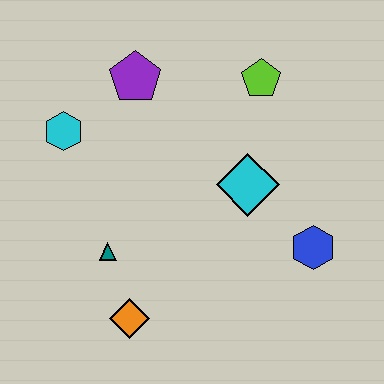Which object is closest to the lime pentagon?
The cyan diamond is closest to the lime pentagon.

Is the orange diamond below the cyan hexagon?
Yes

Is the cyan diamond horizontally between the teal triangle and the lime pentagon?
Yes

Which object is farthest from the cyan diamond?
The cyan hexagon is farthest from the cyan diamond.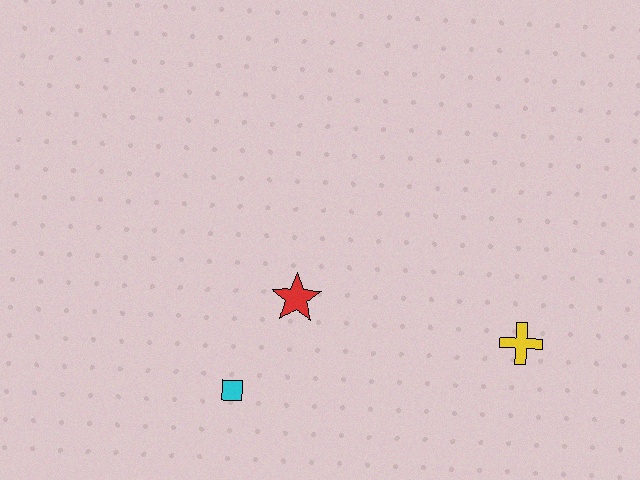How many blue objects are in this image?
There are no blue objects.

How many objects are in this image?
There are 3 objects.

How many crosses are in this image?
There is 1 cross.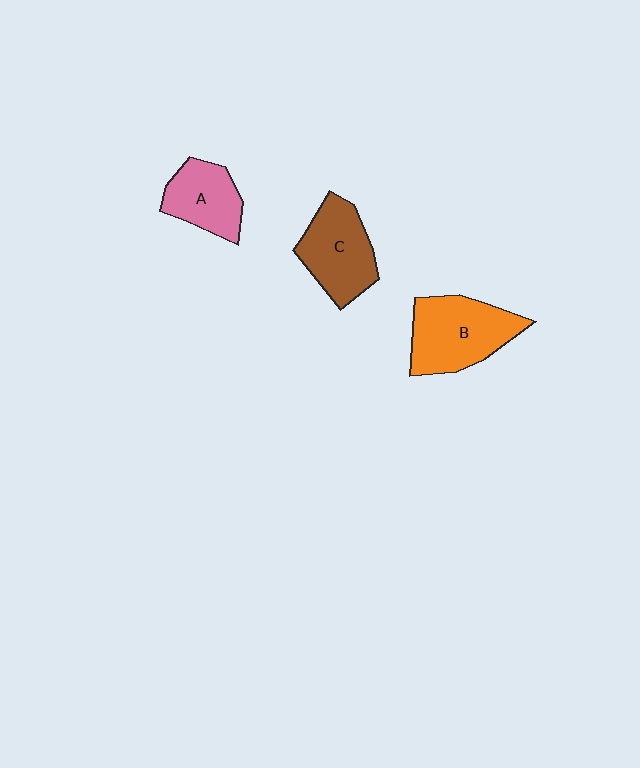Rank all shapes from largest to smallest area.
From largest to smallest: B (orange), C (brown), A (pink).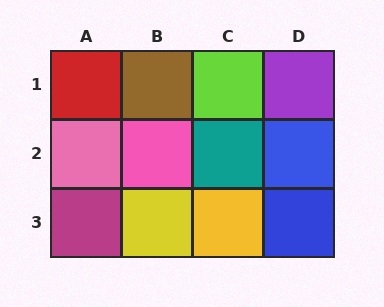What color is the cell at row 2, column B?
Pink.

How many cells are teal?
1 cell is teal.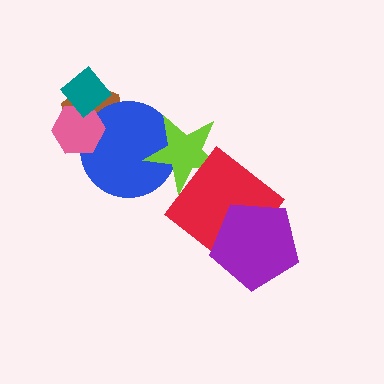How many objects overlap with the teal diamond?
2 objects overlap with the teal diamond.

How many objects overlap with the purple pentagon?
1 object overlaps with the purple pentagon.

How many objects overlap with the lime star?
2 objects overlap with the lime star.